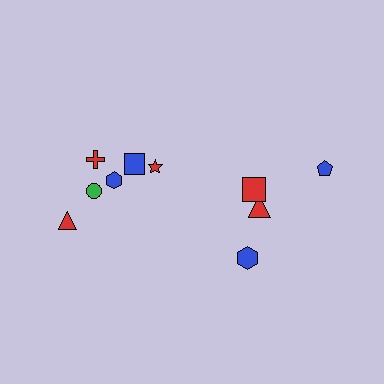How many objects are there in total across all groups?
There are 10 objects.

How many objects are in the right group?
There are 4 objects.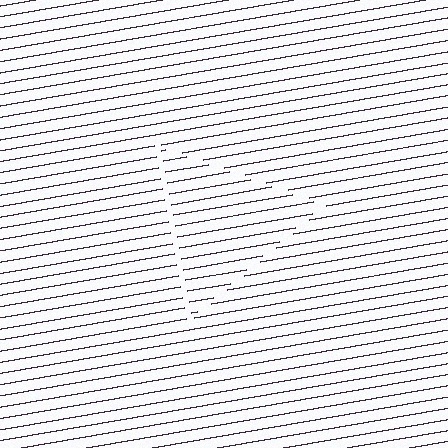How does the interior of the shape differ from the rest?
The interior of the shape contains the same grating, shifted by half a period — the contour is defined by the phase discontinuity where line-ends from the inner and outer gratings abut.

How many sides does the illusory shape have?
3 sides — the line-ends trace a triangle.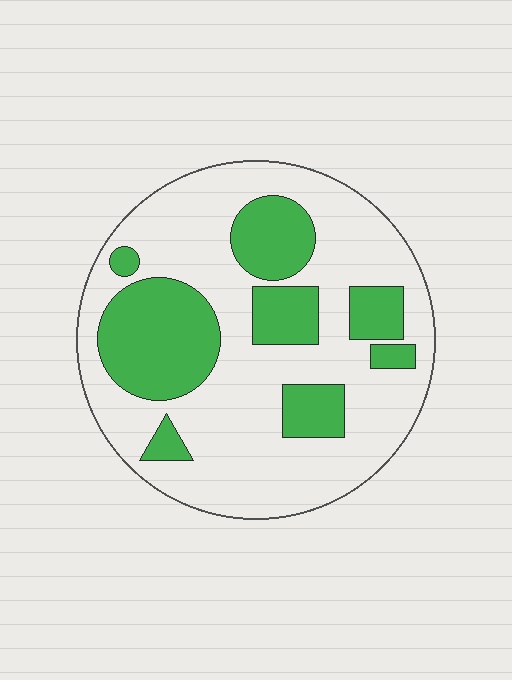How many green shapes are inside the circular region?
8.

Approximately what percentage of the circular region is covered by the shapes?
Approximately 30%.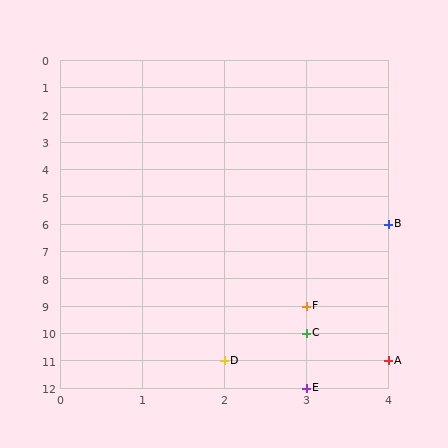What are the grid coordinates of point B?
Point B is at grid coordinates (4, 6).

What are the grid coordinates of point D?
Point D is at grid coordinates (2, 11).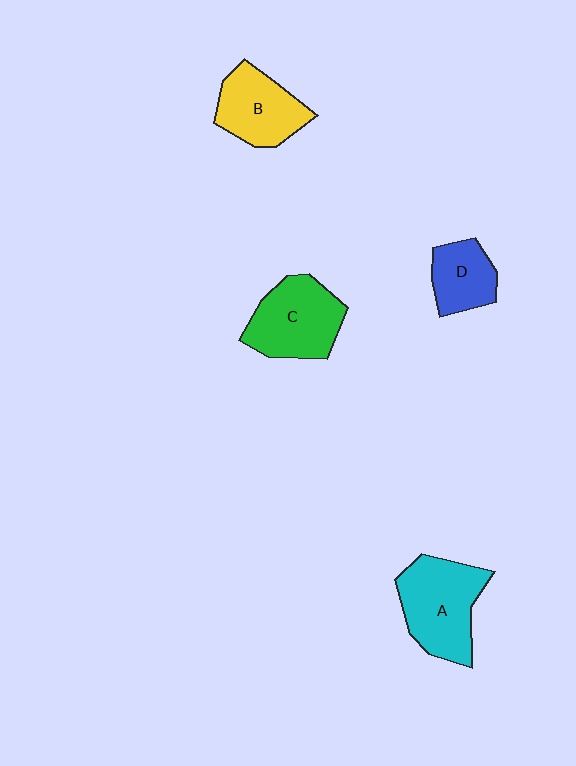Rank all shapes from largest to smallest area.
From largest to smallest: A (cyan), C (green), B (yellow), D (blue).